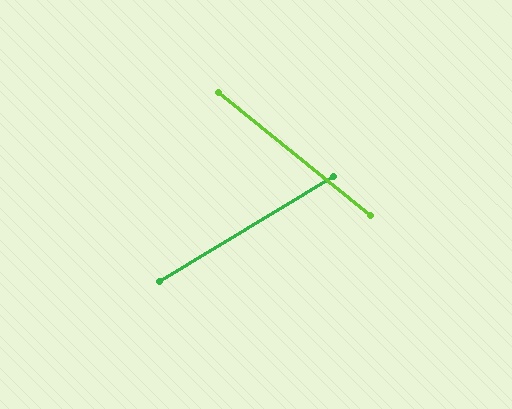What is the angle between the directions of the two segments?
Approximately 70 degrees.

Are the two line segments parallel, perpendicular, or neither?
Neither parallel nor perpendicular — they differ by about 70°.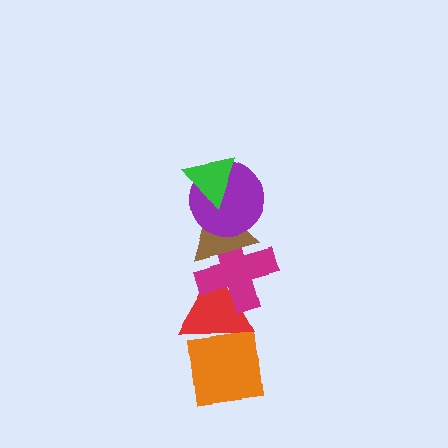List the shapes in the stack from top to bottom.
From top to bottom: the green triangle, the purple circle, the brown triangle, the magenta cross, the red triangle, the orange square.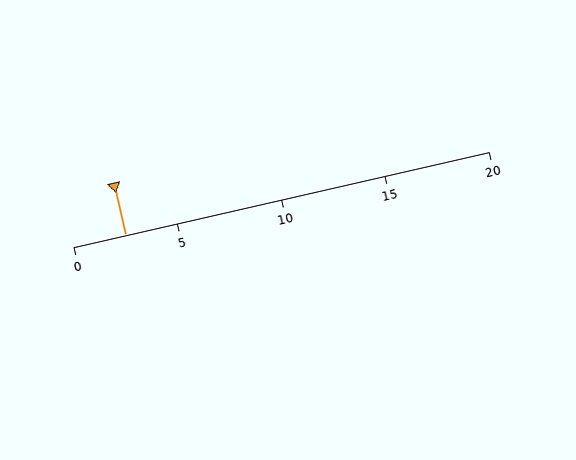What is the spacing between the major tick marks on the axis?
The major ticks are spaced 5 apart.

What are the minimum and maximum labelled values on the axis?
The axis runs from 0 to 20.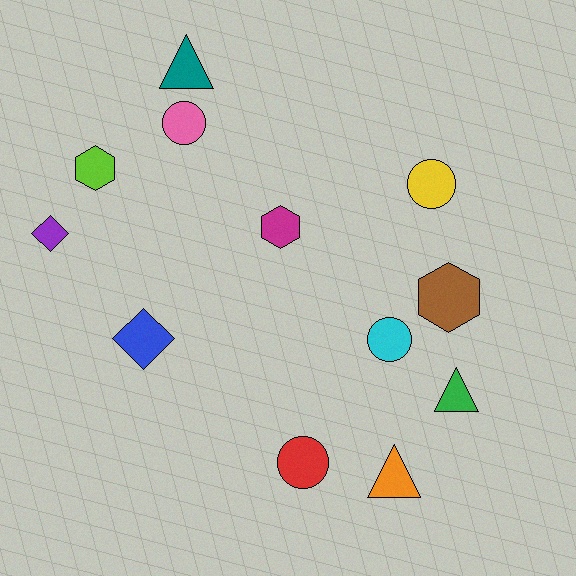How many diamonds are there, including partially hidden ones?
There are 2 diamonds.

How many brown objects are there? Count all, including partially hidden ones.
There is 1 brown object.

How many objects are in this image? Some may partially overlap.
There are 12 objects.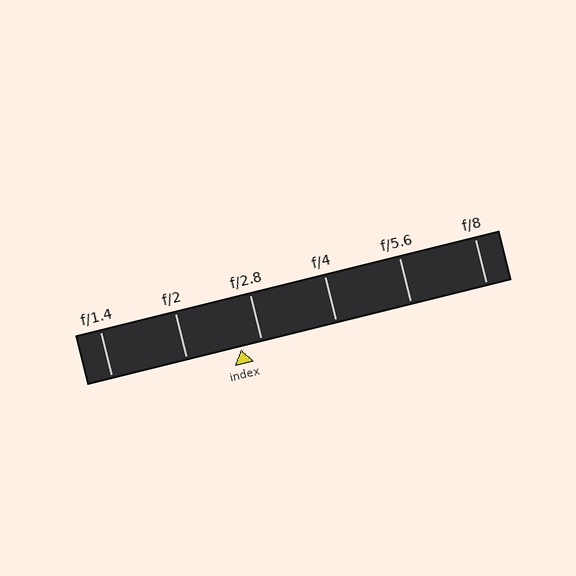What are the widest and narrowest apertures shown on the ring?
The widest aperture shown is f/1.4 and the narrowest is f/8.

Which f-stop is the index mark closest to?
The index mark is closest to f/2.8.